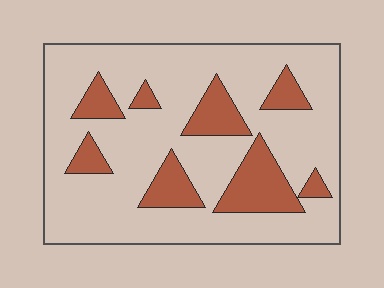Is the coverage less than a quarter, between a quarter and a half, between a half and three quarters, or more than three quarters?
Less than a quarter.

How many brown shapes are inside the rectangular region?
8.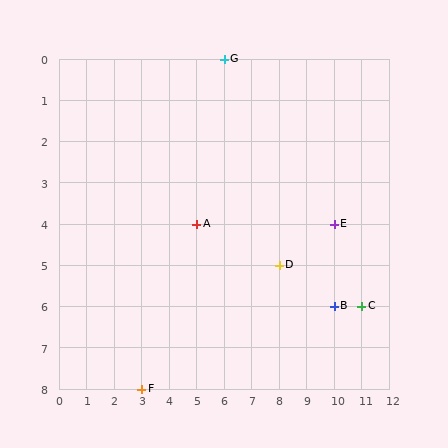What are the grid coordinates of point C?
Point C is at grid coordinates (11, 6).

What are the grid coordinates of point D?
Point D is at grid coordinates (8, 5).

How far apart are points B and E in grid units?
Points B and E are 2 rows apart.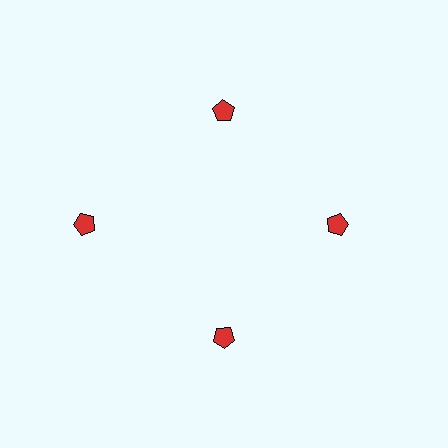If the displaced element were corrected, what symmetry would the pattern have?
It would have 4-fold rotational symmetry — the pattern would map onto itself every 90 degrees.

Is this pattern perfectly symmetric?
No. The 4 red pentagons are arranged in a ring, but one element near the 9 o'clock position is pushed outward from the center, breaking the 4-fold rotational symmetry.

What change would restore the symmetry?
The symmetry would be restored by moving it inward, back onto the ring so that all 4 pentagons sit at equal angles and equal distance from the center.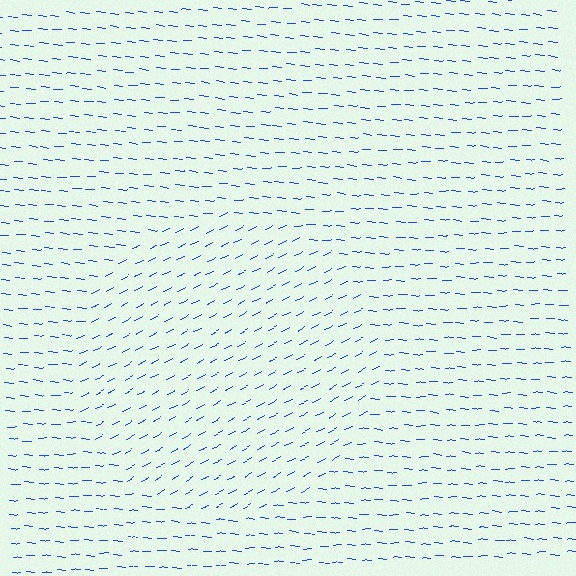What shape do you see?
I see a circle.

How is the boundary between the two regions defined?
The boundary is defined purely by a change in line orientation (approximately 31 degrees difference). All lines are the same color and thickness.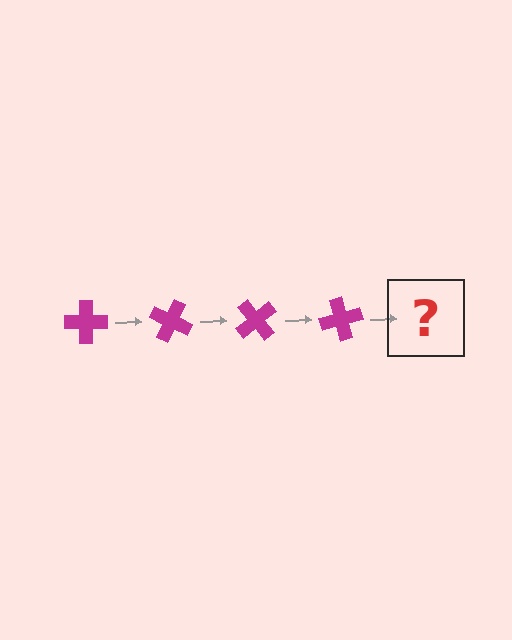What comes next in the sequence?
The next element should be a magenta cross rotated 100 degrees.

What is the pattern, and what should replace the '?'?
The pattern is that the cross rotates 25 degrees each step. The '?' should be a magenta cross rotated 100 degrees.